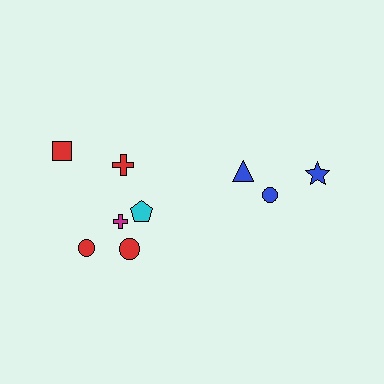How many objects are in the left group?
There are 6 objects.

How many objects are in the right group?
There are 3 objects.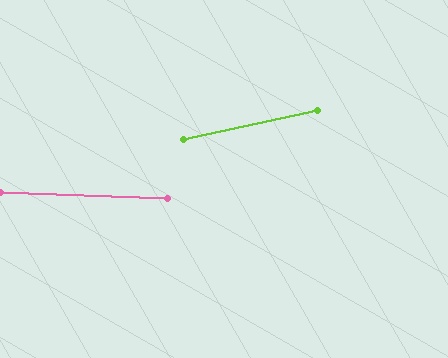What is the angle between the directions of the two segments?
Approximately 14 degrees.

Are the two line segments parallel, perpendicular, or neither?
Neither parallel nor perpendicular — they differ by about 14°.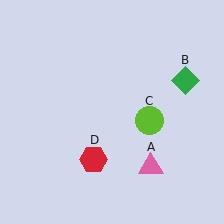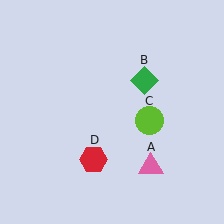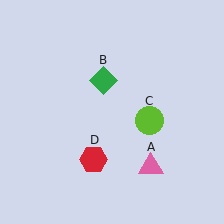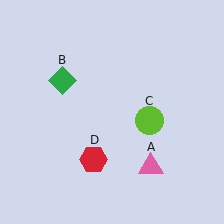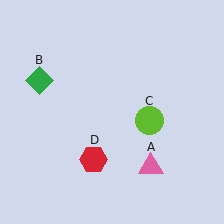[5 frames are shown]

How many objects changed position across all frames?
1 object changed position: green diamond (object B).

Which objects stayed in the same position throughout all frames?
Pink triangle (object A) and lime circle (object C) and red hexagon (object D) remained stationary.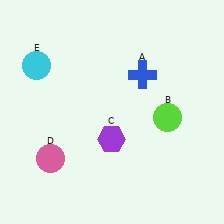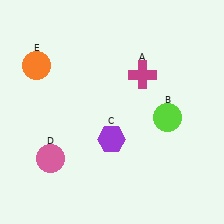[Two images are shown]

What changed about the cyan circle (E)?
In Image 1, E is cyan. In Image 2, it changed to orange.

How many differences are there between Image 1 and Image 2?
There are 2 differences between the two images.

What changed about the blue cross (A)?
In Image 1, A is blue. In Image 2, it changed to magenta.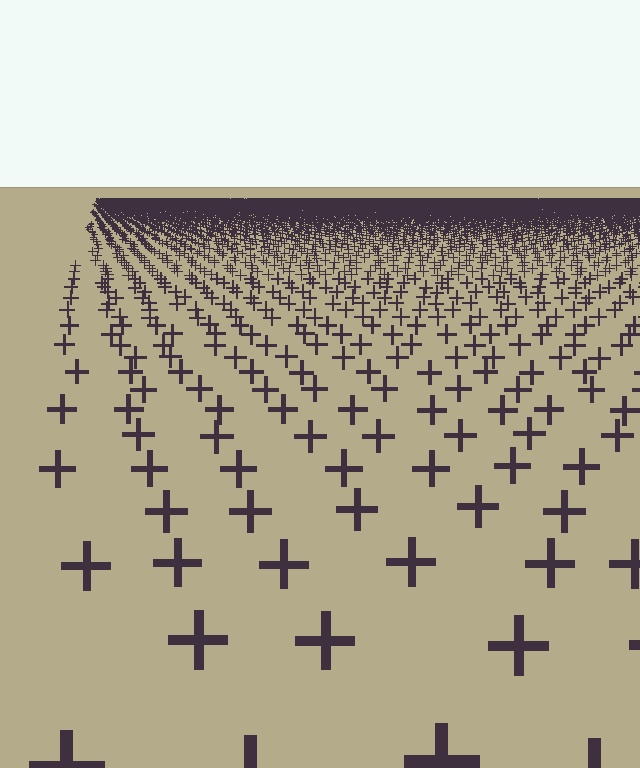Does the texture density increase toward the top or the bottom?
Density increases toward the top.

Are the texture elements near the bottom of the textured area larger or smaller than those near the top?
Larger. Near the bottom, elements are closer to the viewer and appear at a bigger on-screen size.